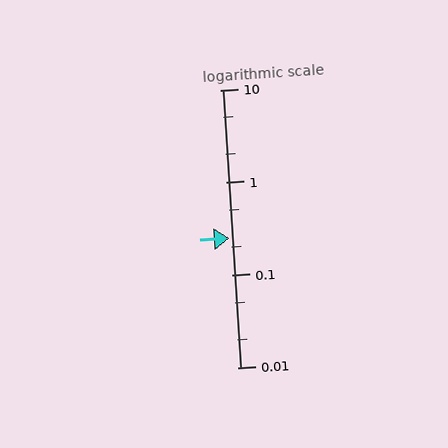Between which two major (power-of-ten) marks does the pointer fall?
The pointer is between 0.1 and 1.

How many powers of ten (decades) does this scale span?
The scale spans 3 decades, from 0.01 to 10.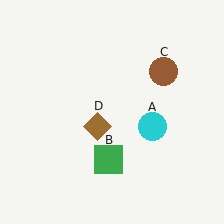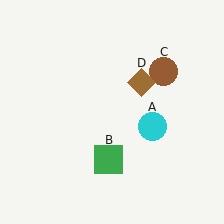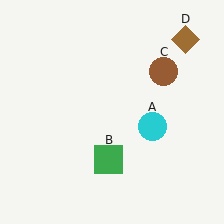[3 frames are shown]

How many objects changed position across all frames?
1 object changed position: brown diamond (object D).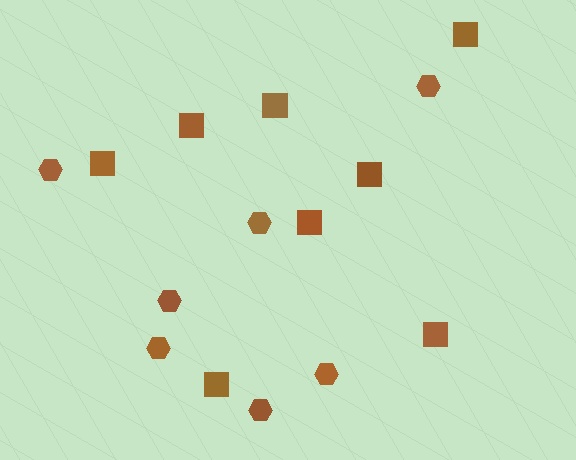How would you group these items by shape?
There are 2 groups: one group of hexagons (7) and one group of squares (8).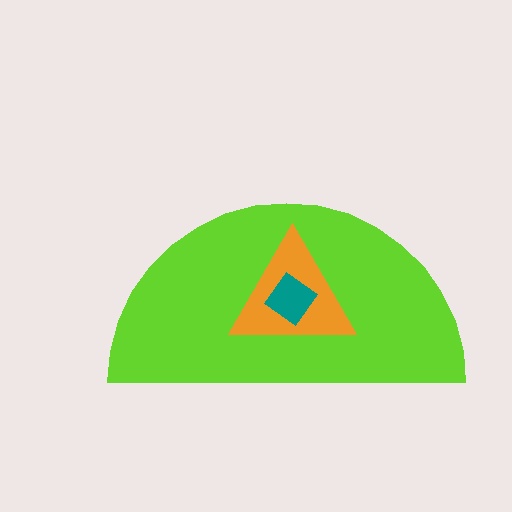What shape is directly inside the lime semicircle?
The orange triangle.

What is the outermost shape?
The lime semicircle.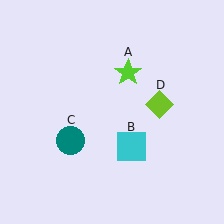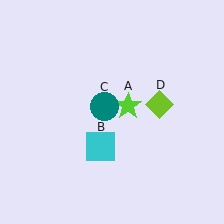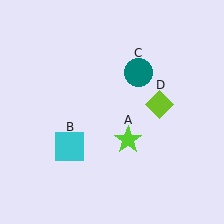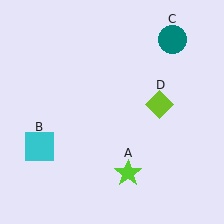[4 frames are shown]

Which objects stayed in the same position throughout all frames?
Lime diamond (object D) remained stationary.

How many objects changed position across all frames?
3 objects changed position: lime star (object A), cyan square (object B), teal circle (object C).